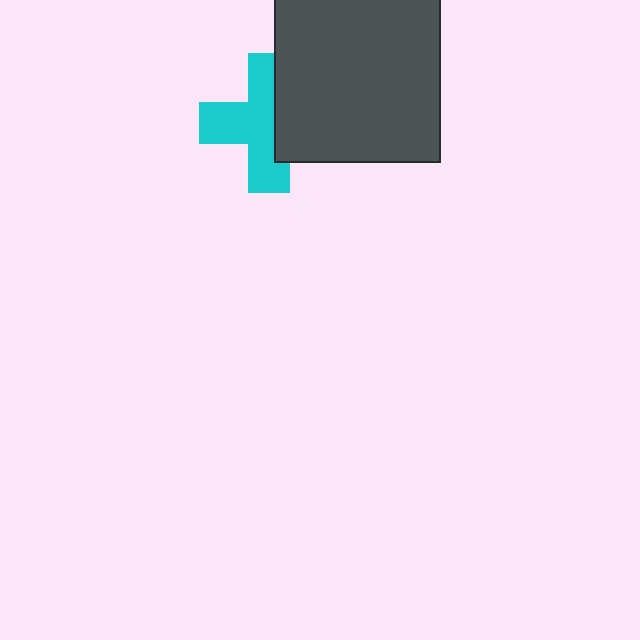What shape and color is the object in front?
The object in front is a dark gray rectangle.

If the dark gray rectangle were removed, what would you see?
You would see the complete cyan cross.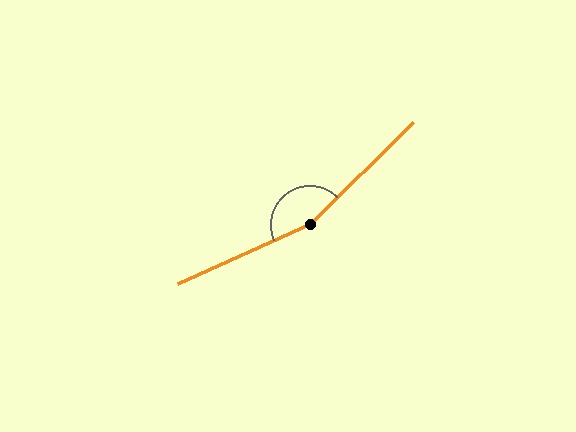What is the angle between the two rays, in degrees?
Approximately 159 degrees.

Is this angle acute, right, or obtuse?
It is obtuse.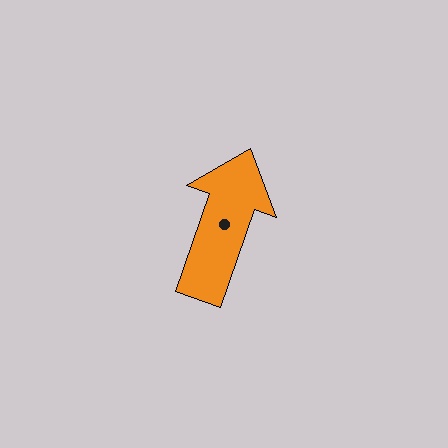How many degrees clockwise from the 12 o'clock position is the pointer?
Approximately 19 degrees.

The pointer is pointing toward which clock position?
Roughly 1 o'clock.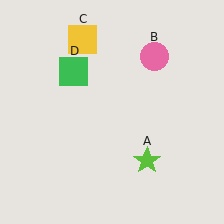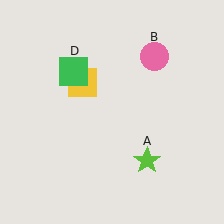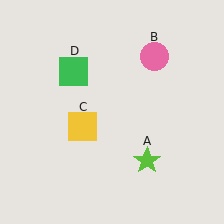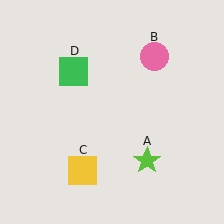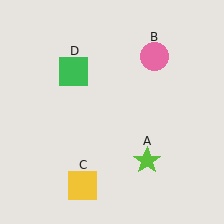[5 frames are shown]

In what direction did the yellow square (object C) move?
The yellow square (object C) moved down.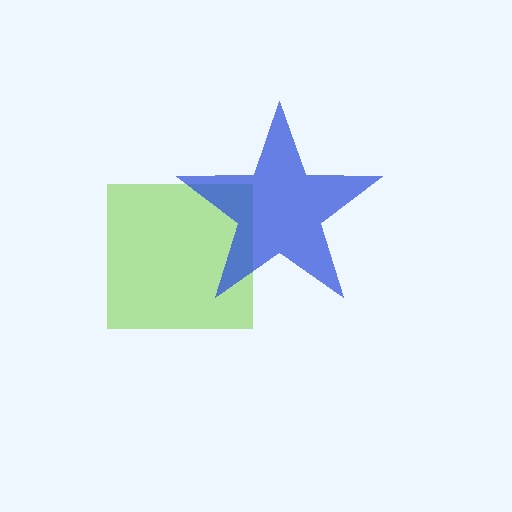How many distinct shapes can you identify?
There are 2 distinct shapes: a lime square, a blue star.